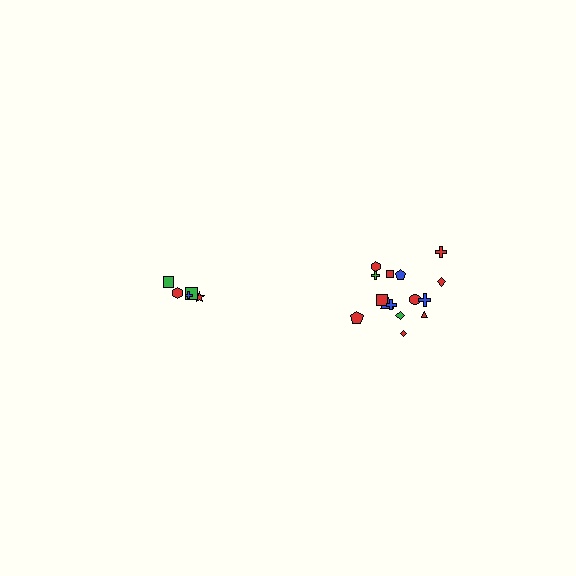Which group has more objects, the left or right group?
The right group.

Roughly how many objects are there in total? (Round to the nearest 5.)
Roughly 20 objects in total.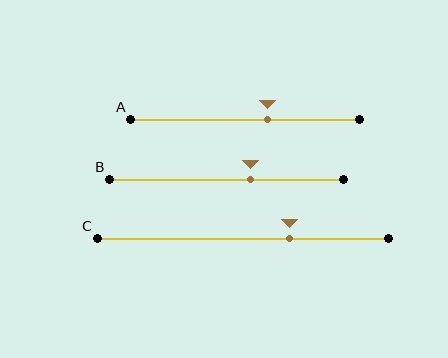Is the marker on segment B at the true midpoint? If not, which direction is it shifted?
No, the marker on segment B is shifted to the right by about 10% of the segment length.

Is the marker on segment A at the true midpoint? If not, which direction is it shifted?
No, the marker on segment A is shifted to the right by about 10% of the segment length.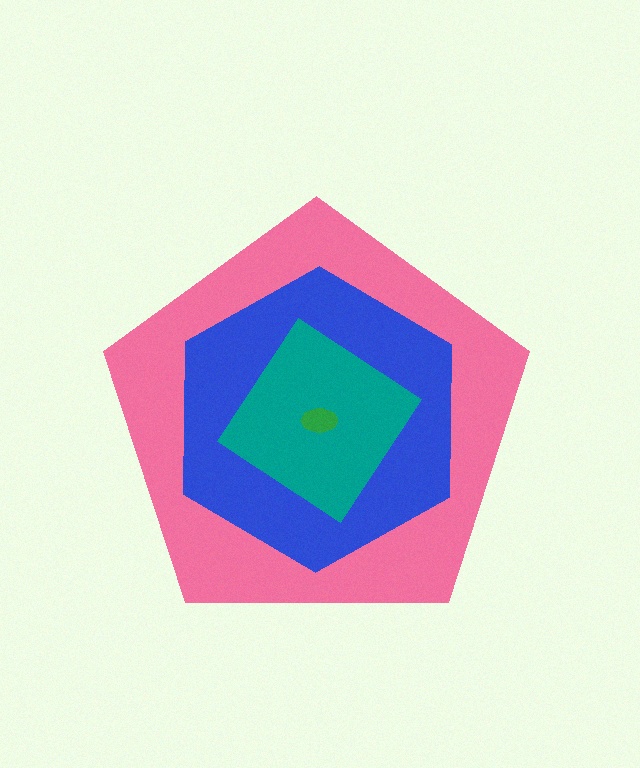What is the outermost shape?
The pink pentagon.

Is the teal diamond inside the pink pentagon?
Yes.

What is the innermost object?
The green ellipse.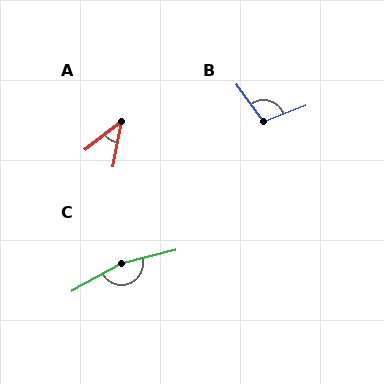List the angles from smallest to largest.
A (42°), B (105°), C (164°).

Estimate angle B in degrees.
Approximately 105 degrees.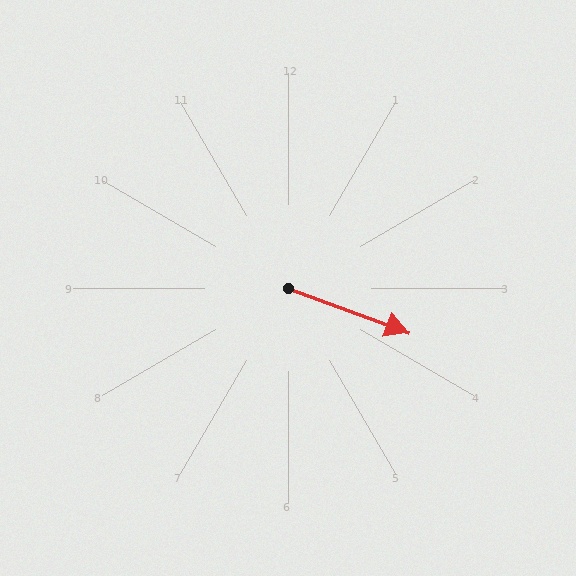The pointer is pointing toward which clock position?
Roughly 4 o'clock.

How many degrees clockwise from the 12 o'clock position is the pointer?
Approximately 110 degrees.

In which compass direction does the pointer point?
East.